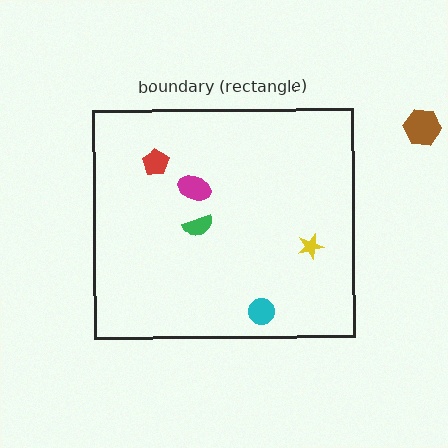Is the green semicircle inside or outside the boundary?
Inside.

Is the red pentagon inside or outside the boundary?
Inside.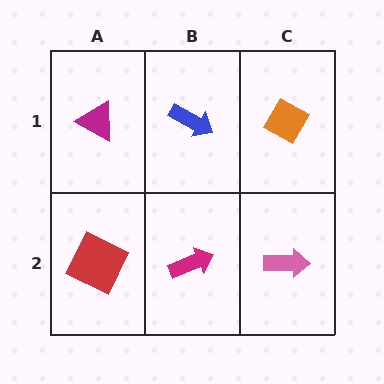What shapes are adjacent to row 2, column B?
A blue arrow (row 1, column B), a red square (row 2, column A), a pink arrow (row 2, column C).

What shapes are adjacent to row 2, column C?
An orange diamond (row 1, column C), a magenta arrow (row 2, column B).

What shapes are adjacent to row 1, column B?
A magenta arrow (row 2, column B), a magenta triangle (row 1, column A), an orange diamond (row 1, column C).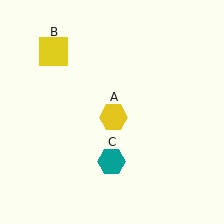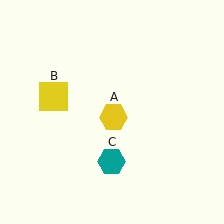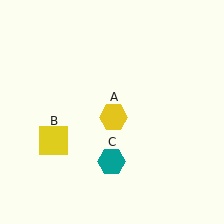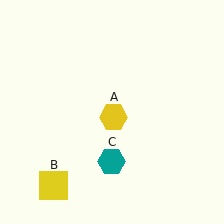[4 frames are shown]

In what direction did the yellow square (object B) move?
The yellow square (object B) moved down.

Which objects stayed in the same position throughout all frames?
Yellow hexagon (object A) and teal hexagon (object C) remained stationary.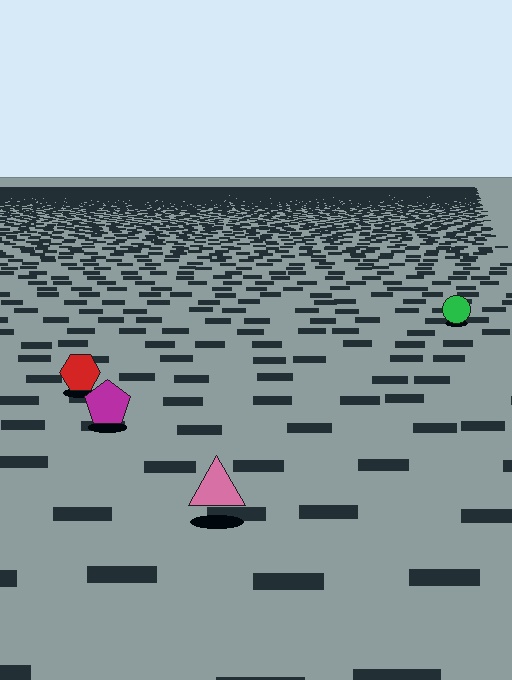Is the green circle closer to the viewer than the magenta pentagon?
No. The magenta pentagon is closer — you can tell from the texture gradient: the ground texture is coarser near it.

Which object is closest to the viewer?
The pink triangle is closest. The texture marks near it are larger and more spread out.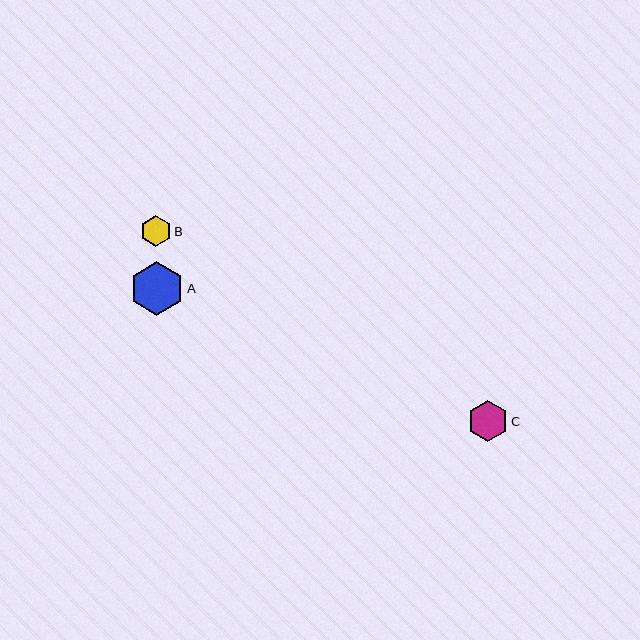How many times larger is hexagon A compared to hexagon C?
Hexagon A is approximately 1.3 times the size of hexagon C.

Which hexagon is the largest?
Hexagon A is the largest with a size of approximately 54 pixels.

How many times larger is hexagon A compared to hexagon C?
Hexagon A is approximately 1.3 times the size of hexagon C.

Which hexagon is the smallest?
Hexagon B is the smallest with a size of approximately 31 pixels.